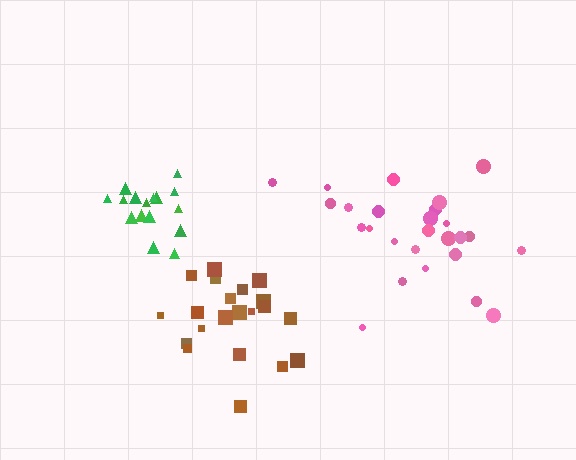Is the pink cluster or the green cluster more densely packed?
Green.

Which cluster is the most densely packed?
Green.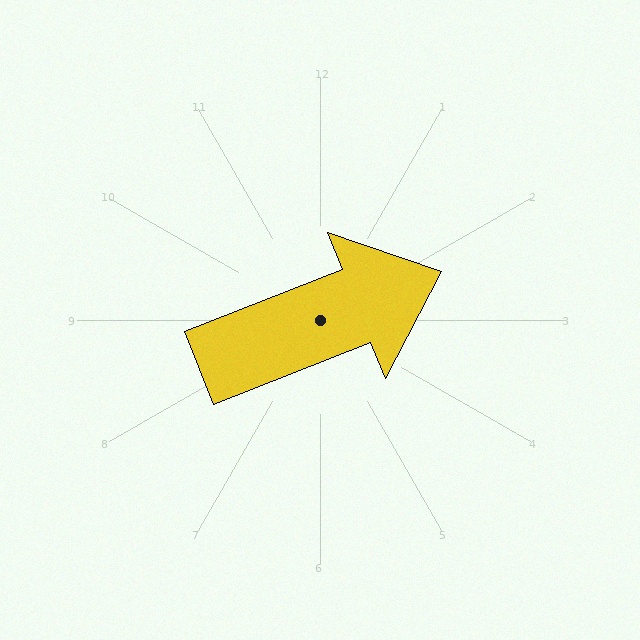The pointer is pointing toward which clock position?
Roughly 2 o'clock.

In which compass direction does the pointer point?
East.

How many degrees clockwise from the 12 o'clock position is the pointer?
Approximately 68 degrees.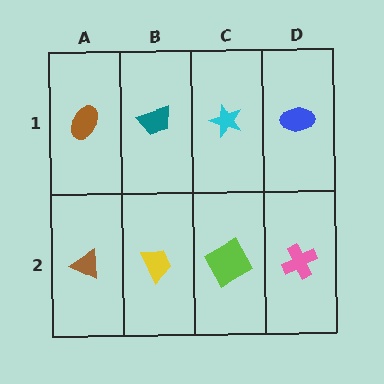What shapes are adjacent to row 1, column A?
A brown triangle (row 2, column A), a teal trapezoid (row 1, column B).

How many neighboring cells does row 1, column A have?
2.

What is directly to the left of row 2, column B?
A brown triangle.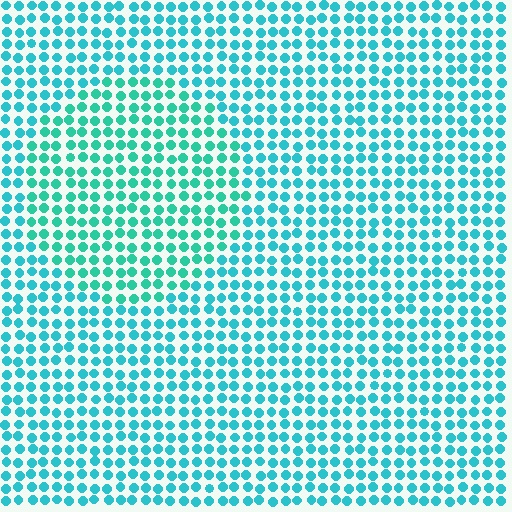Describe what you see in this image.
The image is filled with small cyan elements in a uniform arrangement. A circle-shaped region is visible where the elements are tinted to a slightly different hue, forming a subtle color boundary.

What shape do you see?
I see a circle.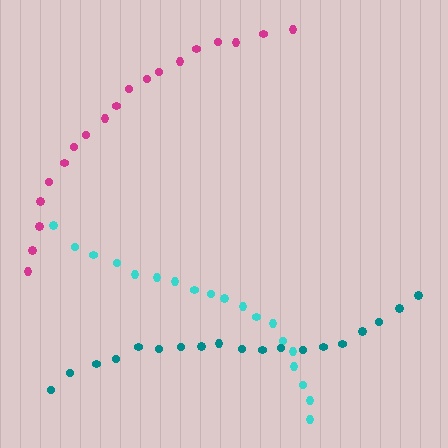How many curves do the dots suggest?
There are 3 distinct paths.